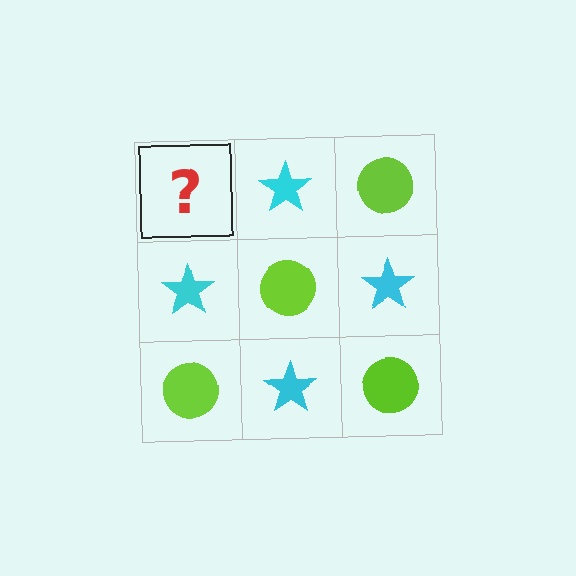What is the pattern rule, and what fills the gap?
The rule is that it alternates lime circle and cyan star in a checkerboard pattern. The gap should be filled with a lime circle.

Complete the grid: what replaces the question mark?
The question mark should be replaced with a lime circle.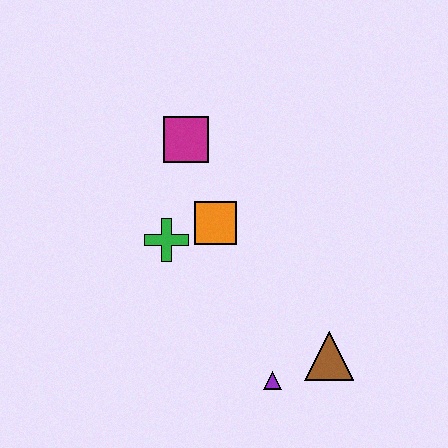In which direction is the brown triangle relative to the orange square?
The brown triangle is below the orange square.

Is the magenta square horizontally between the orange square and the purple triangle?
No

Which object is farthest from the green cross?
The brown triangle is farthest from the green cross.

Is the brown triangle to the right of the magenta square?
Yes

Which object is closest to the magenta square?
The orange square is closest to the magenta square.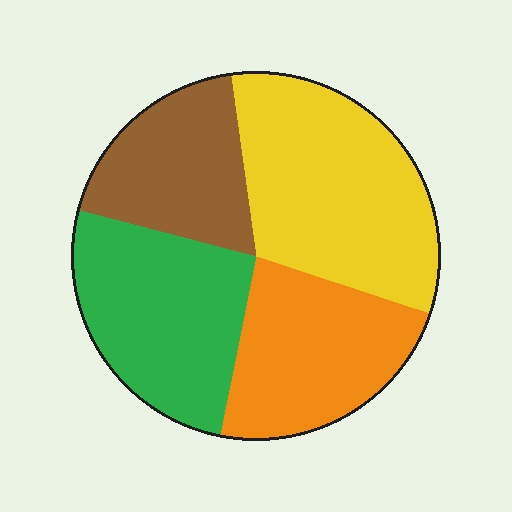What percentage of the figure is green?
Green takes up about one quarter (1/4) of the figure.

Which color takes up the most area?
Yellow, at roughly 30%.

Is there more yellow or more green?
Yellow.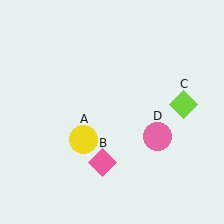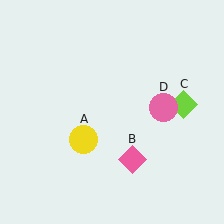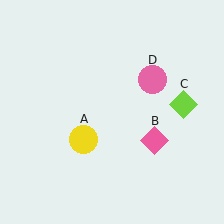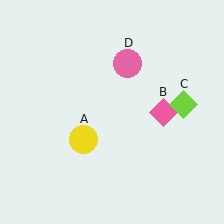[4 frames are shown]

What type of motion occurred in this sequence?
The pink diamond (object B), pink circle (object D) rotated counterclockwise around the center of the scene.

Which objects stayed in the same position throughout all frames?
Yellow circle (object A) and lime diamond (object C) remained stationary.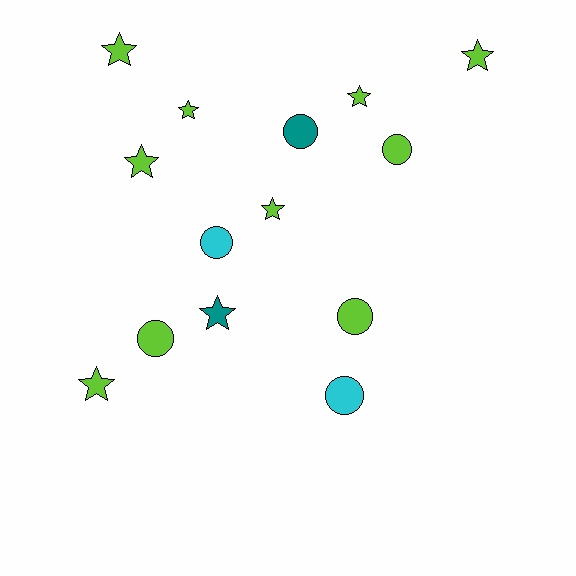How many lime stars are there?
There are 7 lime stars.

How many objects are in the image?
There are 14 objects.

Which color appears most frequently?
Lime, with 10 objects.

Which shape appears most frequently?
Star, with 8 objects.